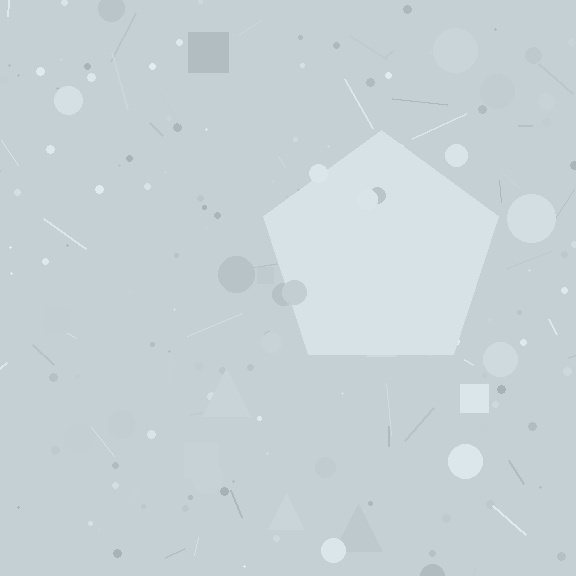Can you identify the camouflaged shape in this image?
The camouflaged shape is a pentagon.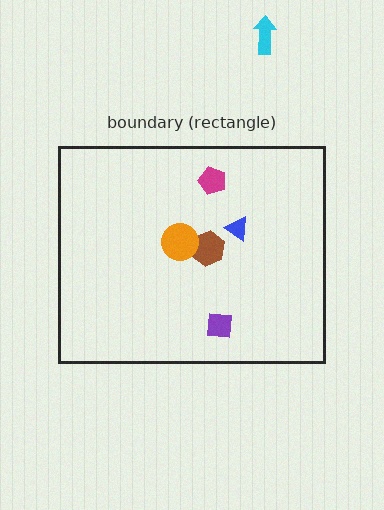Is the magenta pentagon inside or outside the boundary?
Inside.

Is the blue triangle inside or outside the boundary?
Inside.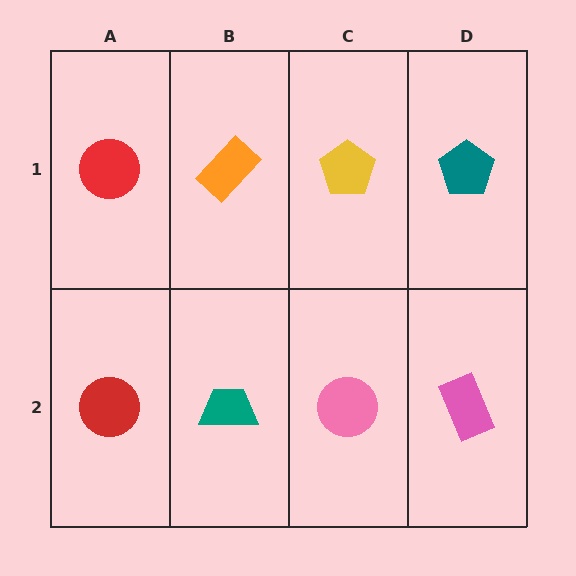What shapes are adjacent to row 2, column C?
A yellow pentagon (row 1, column C), a teal trapezoid (row 2, column B), a pink rectangle (row 2, column D).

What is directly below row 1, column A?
A red circle.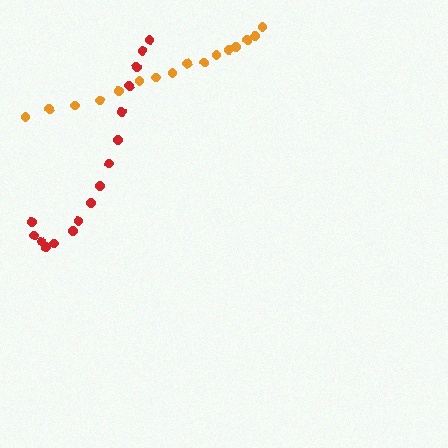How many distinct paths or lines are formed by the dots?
There are 2 distinct paths.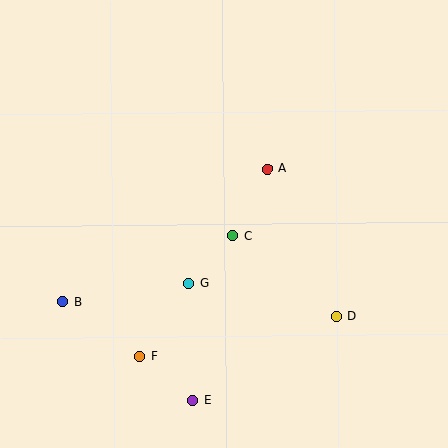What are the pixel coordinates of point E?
Point E is at (193, 400).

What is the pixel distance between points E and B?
The distance between E and B is 163 pixels.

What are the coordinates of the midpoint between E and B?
The midpoint between E and B is at (128, 351).